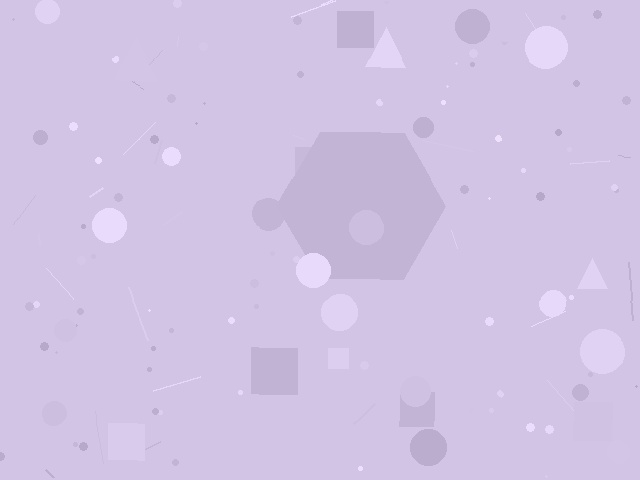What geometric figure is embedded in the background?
A hexagon is embedded in the background.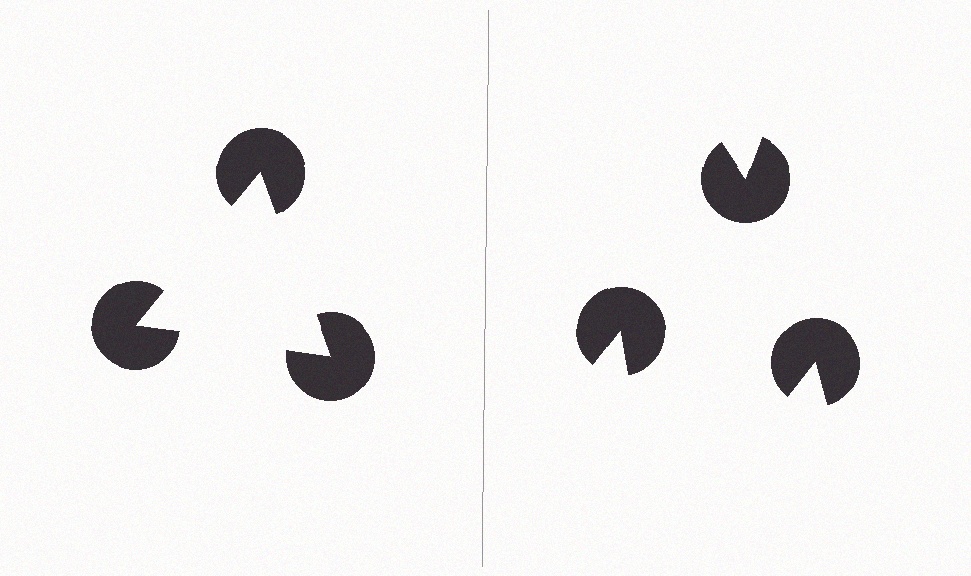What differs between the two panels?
The pac-man discs are positioned identically on both sides; only the wedge orientations differ. On the left they align to a triangle; on the right they are misaligned.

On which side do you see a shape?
An illusory triangle appears on the left side. On the right side the wedge cuts are rotated, so no coherent shape forms.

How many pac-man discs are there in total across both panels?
6 — 3 on each side.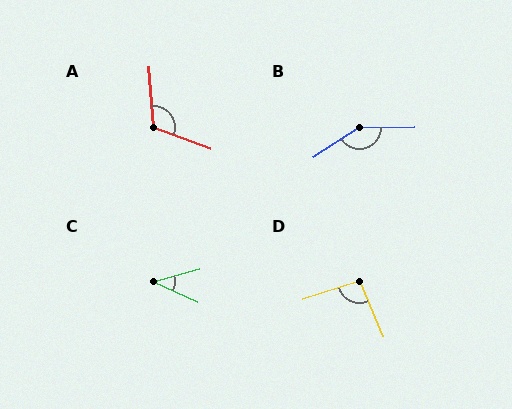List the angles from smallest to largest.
C (39°), D (95°), A (114°), B (149°).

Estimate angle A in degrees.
Approximately 114 degrees.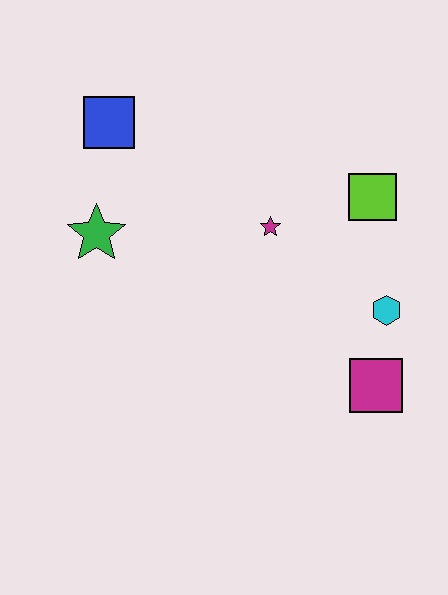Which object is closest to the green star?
The blue square is closest to the green star.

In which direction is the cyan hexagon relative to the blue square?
The cyan hexagon is to the right of the blue square.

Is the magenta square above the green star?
No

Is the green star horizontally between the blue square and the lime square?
No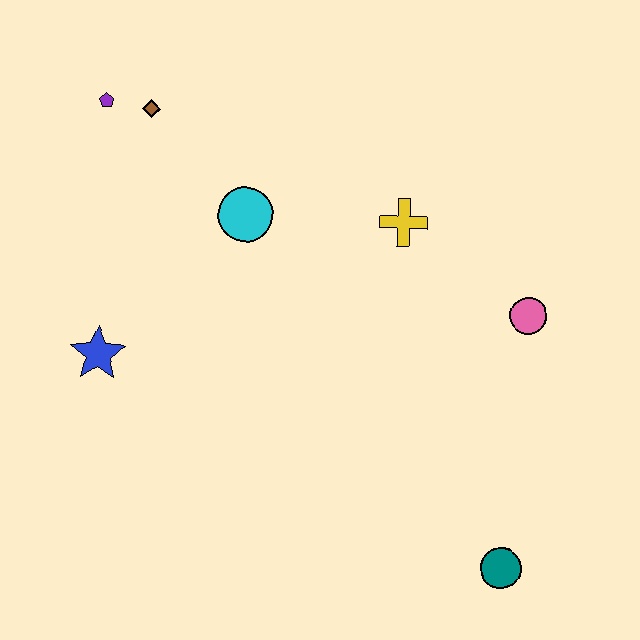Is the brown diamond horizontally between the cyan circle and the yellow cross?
No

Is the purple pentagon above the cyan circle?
Yes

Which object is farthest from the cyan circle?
The teal circle is farthest from the cyan circle.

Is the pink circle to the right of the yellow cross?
Yes